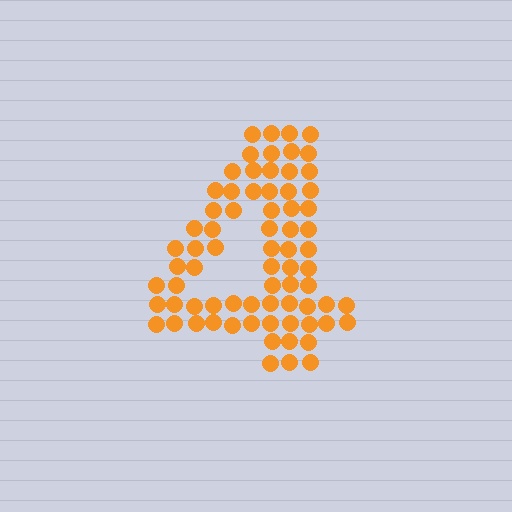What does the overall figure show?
The overall figure shows the digit 4.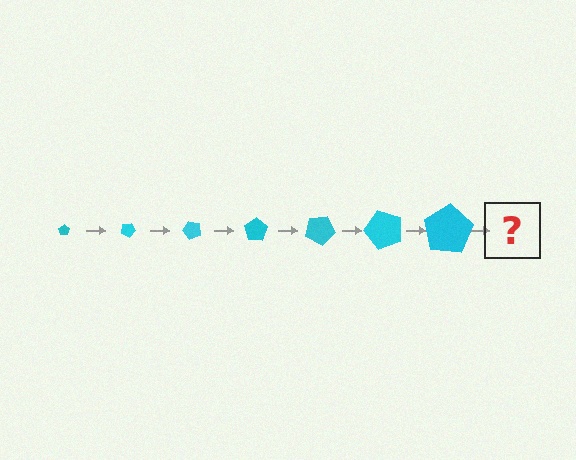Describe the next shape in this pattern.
It should be a pentagon, larger than the previous one and rotated 175 degrees from the start.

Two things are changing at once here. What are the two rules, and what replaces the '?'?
The two rules are that the pentagon grows larger each step and it rotates 25 degrees each step. The '?' should be a pentagon, larger than the previous one and rotated 175 degrees from the start.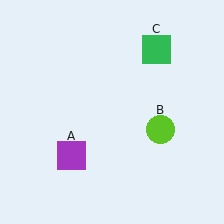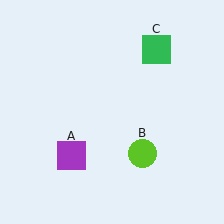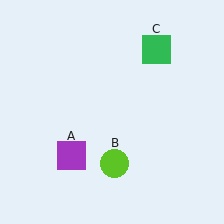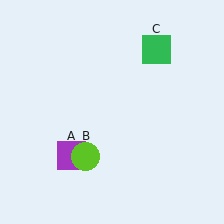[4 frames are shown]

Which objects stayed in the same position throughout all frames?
Purple square (object A) and green square (object C) remained stationary.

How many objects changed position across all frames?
1 object changed position: lime circle (object B).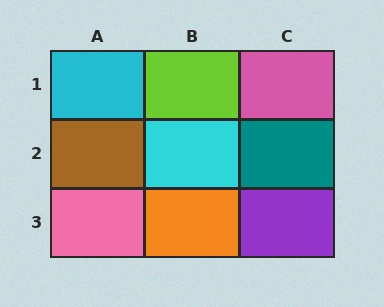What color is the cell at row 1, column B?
Lime.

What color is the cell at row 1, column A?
Cyan.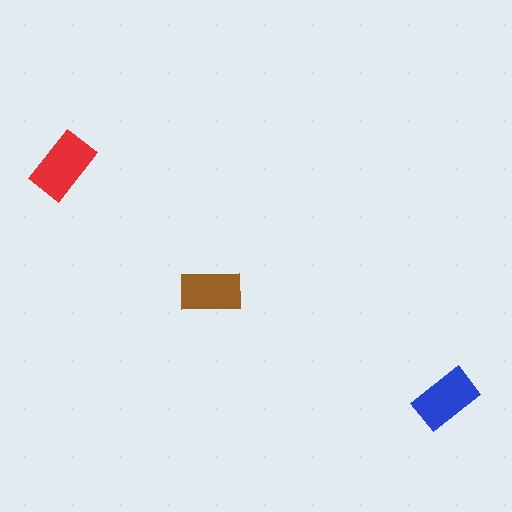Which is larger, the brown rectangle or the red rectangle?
The red one.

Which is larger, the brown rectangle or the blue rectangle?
The blue one.